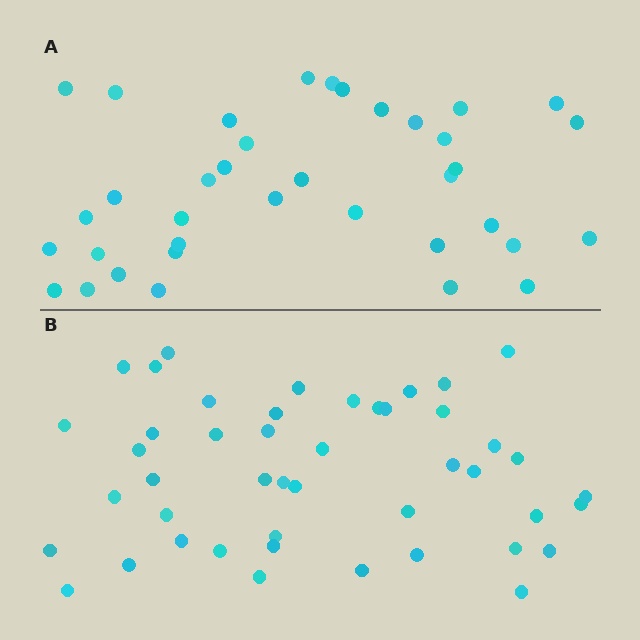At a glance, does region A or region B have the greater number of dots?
Region B (the bottom region) has more dots.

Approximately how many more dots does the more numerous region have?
Region B has roughly 8 or so more dots than region A.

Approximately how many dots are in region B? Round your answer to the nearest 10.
About 50 dots. (The exact count is 46, which rounds to 50.)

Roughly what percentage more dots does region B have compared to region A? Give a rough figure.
About 25% more.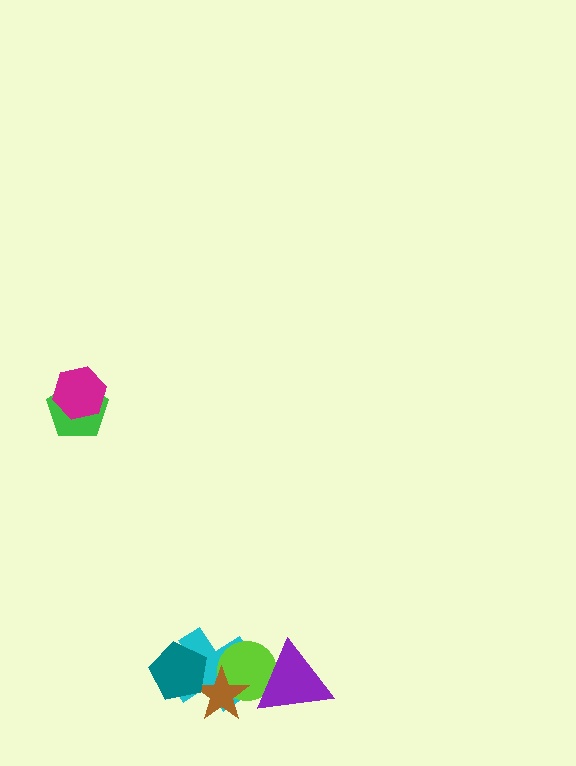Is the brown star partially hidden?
Yes, it is partially covered by another shape.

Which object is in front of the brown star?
The teal pentagon is in front of the brown star.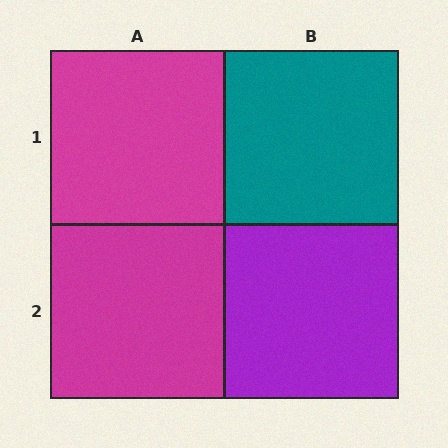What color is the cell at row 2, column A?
Magenta.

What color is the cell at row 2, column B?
Purple.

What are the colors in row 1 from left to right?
Magenta, teal.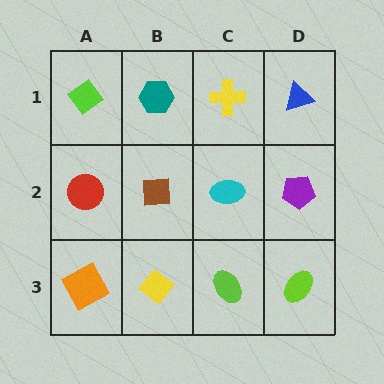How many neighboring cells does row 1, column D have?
2.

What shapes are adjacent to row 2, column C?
A yellow cross (row 1, column C), a lime ellipse (row 3, column C), a brown square (row 2, column B), a purple pentagon (row 2, column D).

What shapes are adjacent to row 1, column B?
A brown square (row 2, column B), a lime diamond (row 1, column A), a yellow cross (row 1, column C).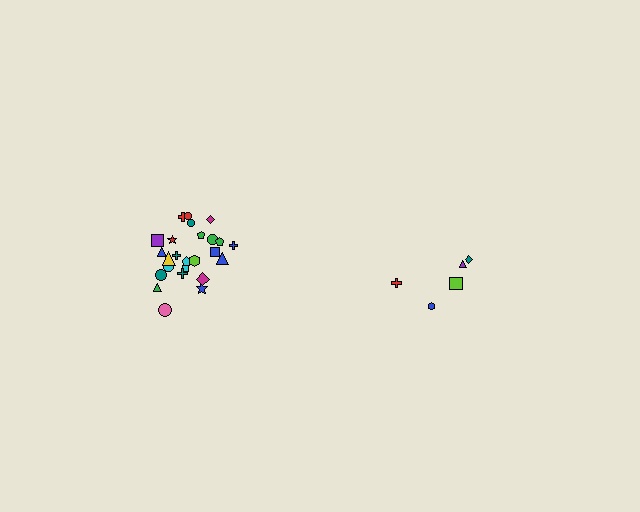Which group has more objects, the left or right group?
The left group.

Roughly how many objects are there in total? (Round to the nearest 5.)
Roughly 30 objects in total.